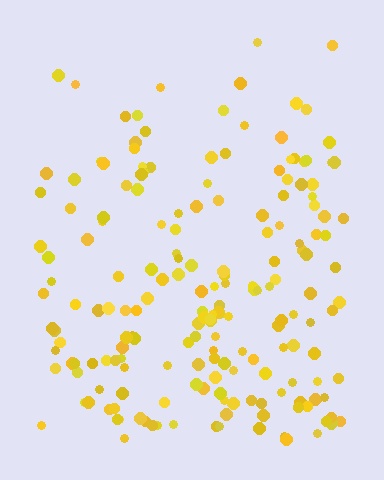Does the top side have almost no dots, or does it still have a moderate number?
Still a moderate number, just noticeably fewer than the bottom.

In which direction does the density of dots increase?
From top to bottom, with the bottom side densest.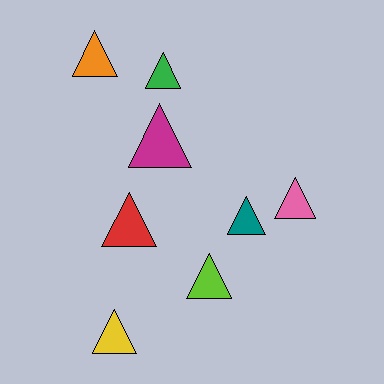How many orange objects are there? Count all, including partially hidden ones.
There is 1 orange object.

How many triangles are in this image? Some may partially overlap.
There are 8 triangles.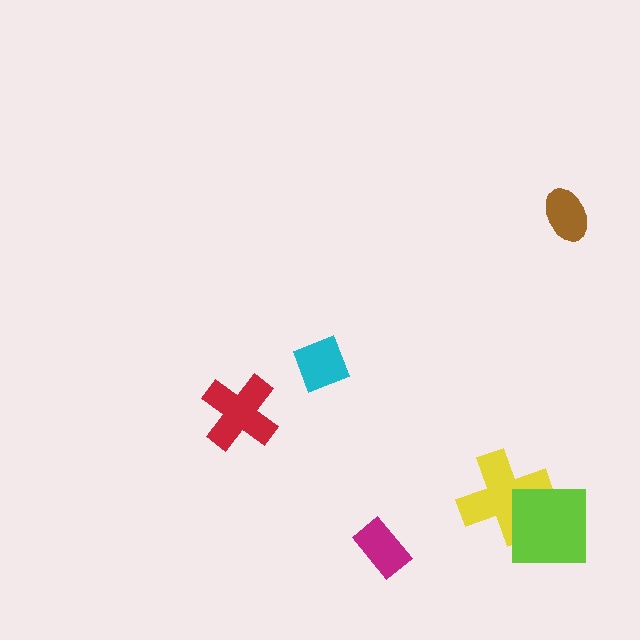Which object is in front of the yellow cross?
The lime square is in front of the yellow cross.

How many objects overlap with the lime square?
1 object overlaps with the lime square.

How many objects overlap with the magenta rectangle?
0 objects overlap with the magenta rectangle.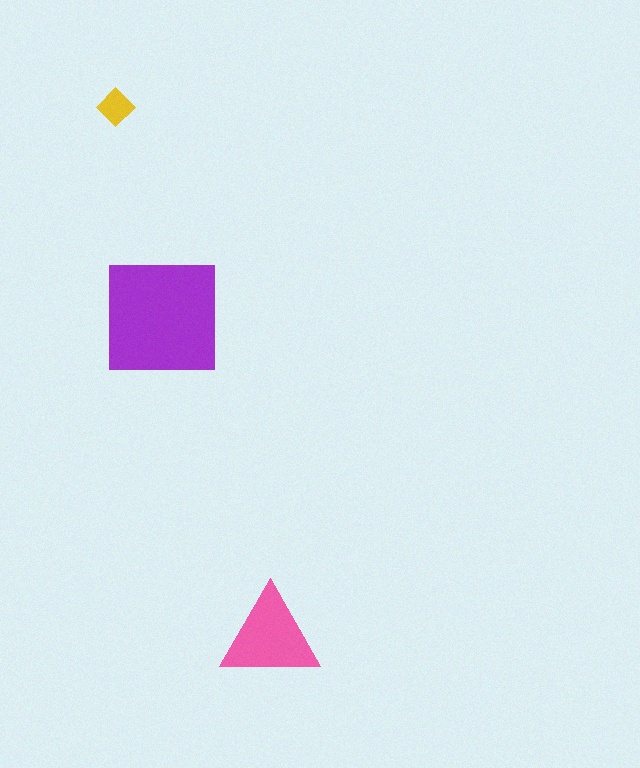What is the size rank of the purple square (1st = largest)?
1st.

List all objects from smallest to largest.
The yellow diamond, the pink triangle, the purple square.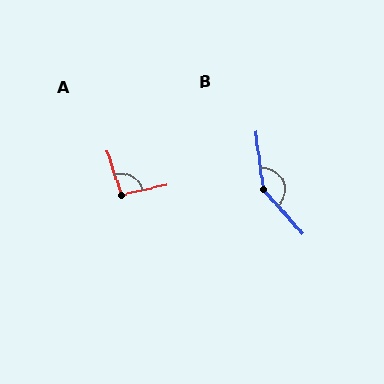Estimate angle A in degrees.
Approximately 95 degrees.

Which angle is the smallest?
A, at approximately 95 degrees.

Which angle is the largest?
B, at approximately 145 degrees.